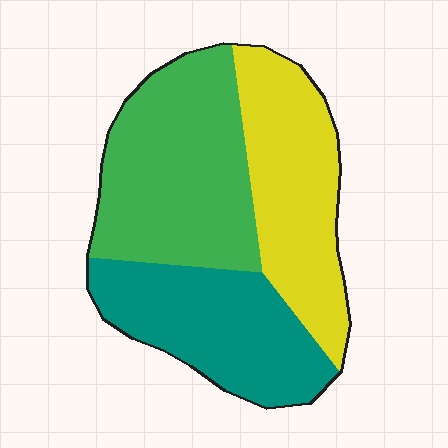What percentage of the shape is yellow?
Yellow covers around 30% of the shape.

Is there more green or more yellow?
Green.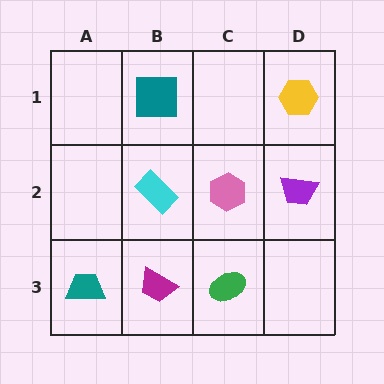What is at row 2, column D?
A purple trapezoid.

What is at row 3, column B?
A magenta trapezoid.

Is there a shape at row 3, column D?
No, that cell is empty.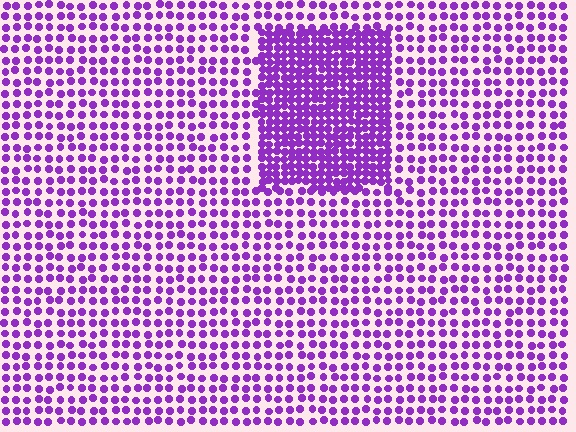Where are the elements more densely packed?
The elements are more densely packed inside the rectangle boundary.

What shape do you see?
I see a rectangle.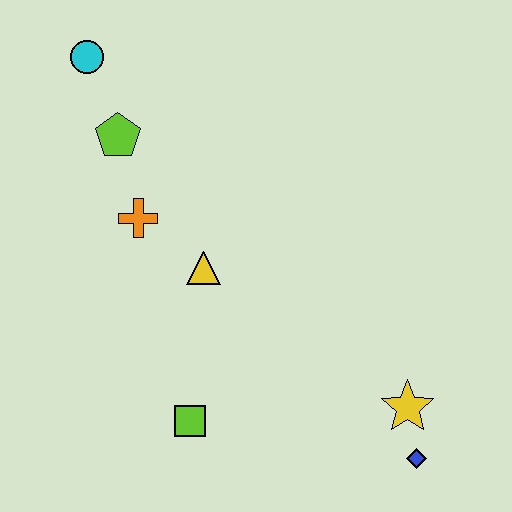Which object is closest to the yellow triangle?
The orange cross is closest to the yellow triangle.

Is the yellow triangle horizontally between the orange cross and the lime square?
No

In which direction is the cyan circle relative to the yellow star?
The cyan circle is above the yellow star.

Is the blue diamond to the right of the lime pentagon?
Yes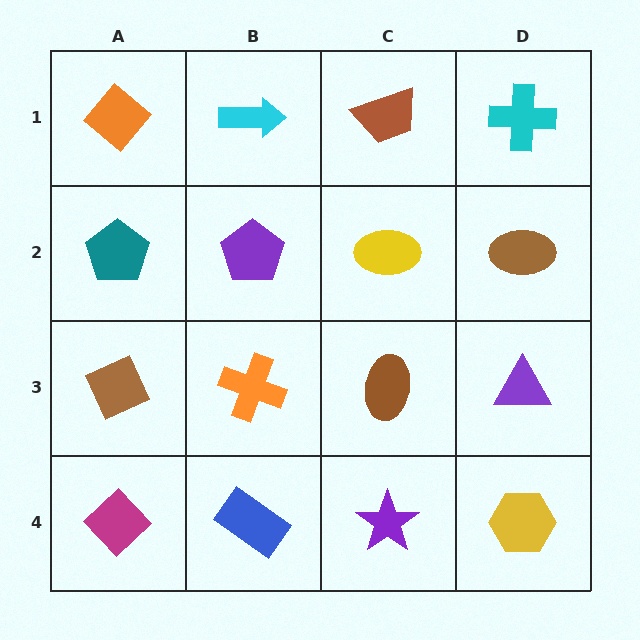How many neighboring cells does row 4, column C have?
3.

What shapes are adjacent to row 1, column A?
A teal pentagon (row 2, column A), a cyan arrow (row 1, column B).